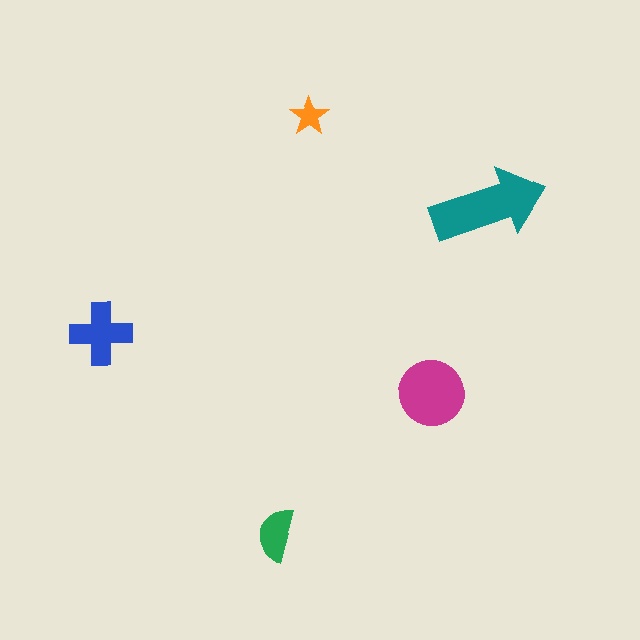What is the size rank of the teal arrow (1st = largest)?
1st.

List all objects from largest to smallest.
The teal arrow, the magenta circle, the blue cross, the green semicircle, the orange star.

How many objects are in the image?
There are 5 objects in the image.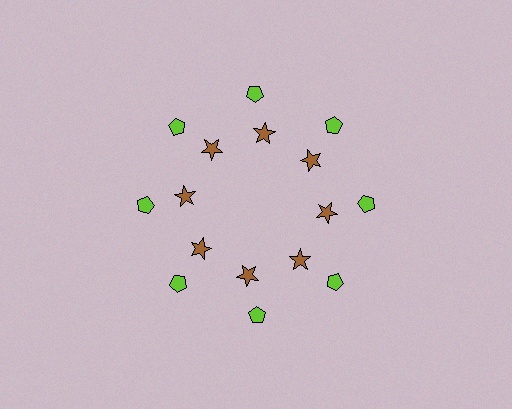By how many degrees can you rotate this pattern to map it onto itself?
The pattern maps onto itself every 45 degrees of rotation.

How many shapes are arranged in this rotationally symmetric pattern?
There are 16 shapes, arranged in 8 groups of 2.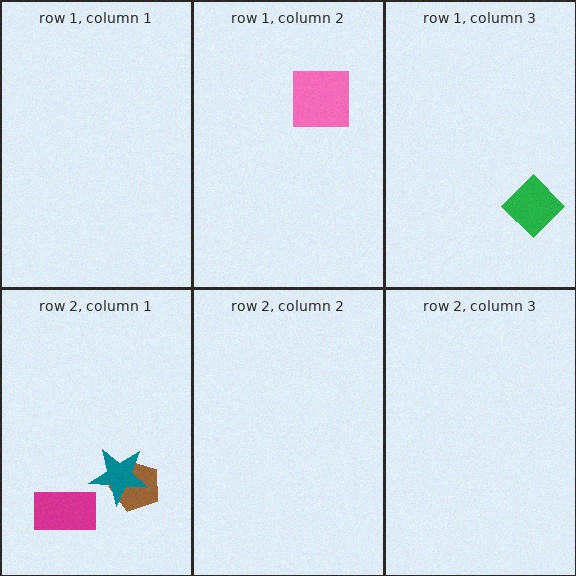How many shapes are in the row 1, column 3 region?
1.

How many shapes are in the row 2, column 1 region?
3.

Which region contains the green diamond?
The row 1, column 3 region.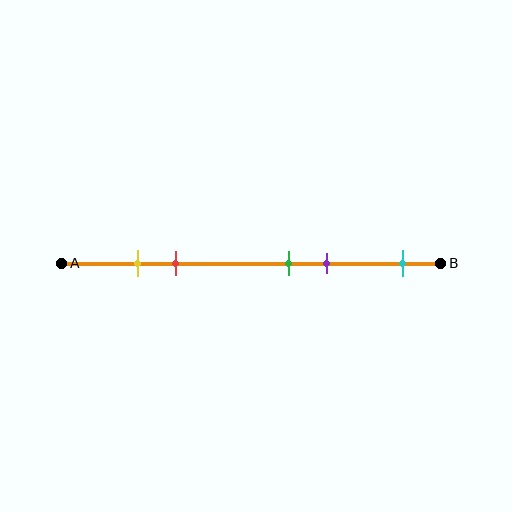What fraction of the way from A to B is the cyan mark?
The cyan mark is approximately 90% (0.9) of the way from A to B.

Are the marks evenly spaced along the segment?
No, the marks are not evenly spaced.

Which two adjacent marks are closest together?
The yellow and red marks are the closest adjacent pair.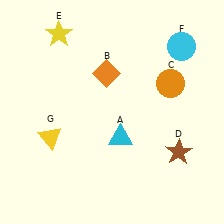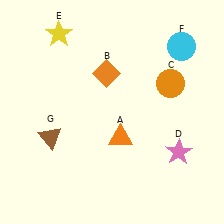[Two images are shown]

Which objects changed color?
A changed from cyan to orange. D changed from brown to pink. G changed from yellow to brown.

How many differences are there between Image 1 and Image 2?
There are 3 differences between the two images.